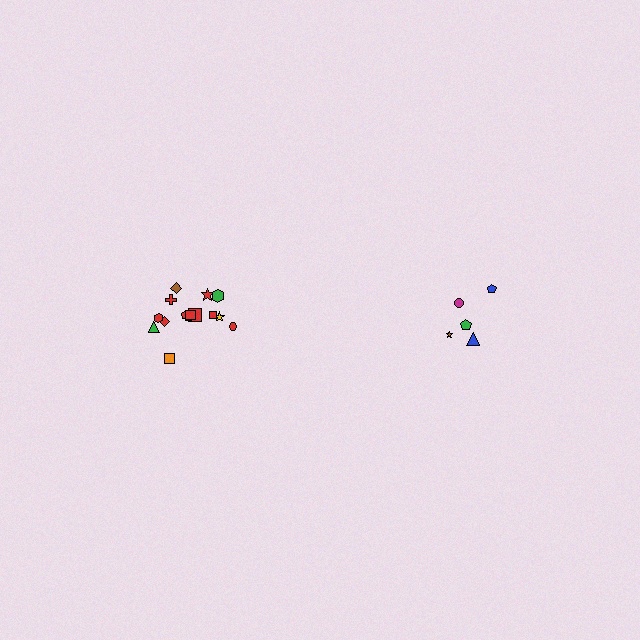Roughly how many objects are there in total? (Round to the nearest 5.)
Roughly 20 objects in total.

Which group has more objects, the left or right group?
The left group.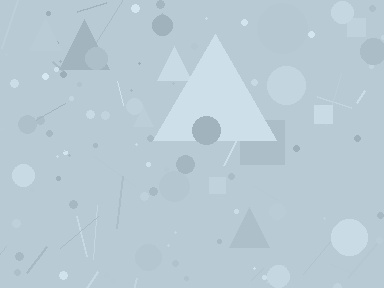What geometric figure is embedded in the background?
A triangle is embedded in the background.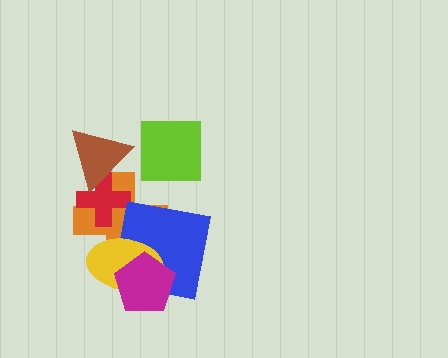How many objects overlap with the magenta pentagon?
3 objects overlap with the magenta pentagon.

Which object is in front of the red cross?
The brown triangle is in front of the red cross.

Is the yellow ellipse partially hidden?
Yes, it is partially covered by another shape.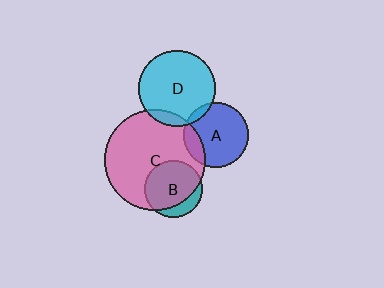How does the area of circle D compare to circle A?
Approximately 1.4 times.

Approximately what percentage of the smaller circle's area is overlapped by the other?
Approximately 80%.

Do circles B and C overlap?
Yes.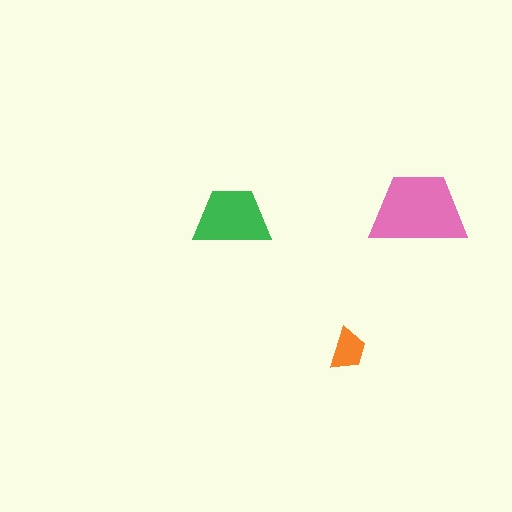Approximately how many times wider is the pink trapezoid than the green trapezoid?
About 1.5 times wider.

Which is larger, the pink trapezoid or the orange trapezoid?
The pink one.